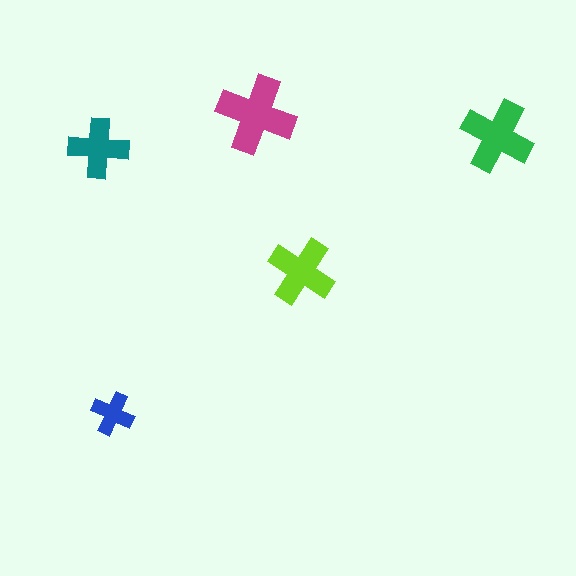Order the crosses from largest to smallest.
the magenta one, the green one, the lime one, the teal one, the blue one.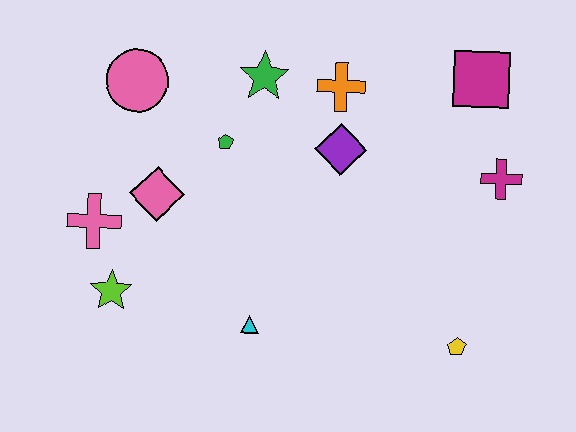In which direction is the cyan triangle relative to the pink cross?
The cyan triangle is to the right of the pink cross.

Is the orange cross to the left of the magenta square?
Yes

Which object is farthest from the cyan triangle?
The magenta square is farthest from the cyan triangle.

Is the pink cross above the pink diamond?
No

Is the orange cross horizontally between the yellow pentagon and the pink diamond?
Yes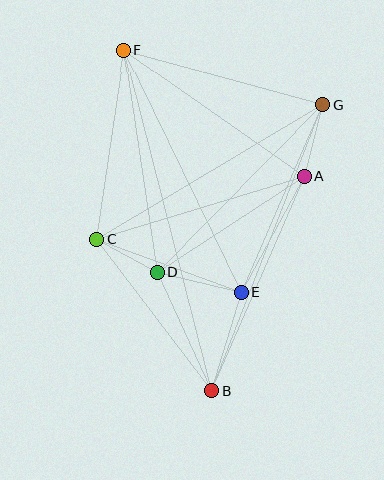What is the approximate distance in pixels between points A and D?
The distance between A and D is approximately 176 pixels.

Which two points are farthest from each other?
Points B and F are farthest from each other.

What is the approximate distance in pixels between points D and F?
The distance between D and F is approximately 225 pixels.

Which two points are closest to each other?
Points C and D are closest to each other.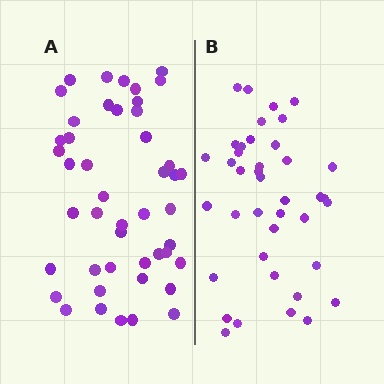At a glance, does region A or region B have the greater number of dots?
Region A (the left region) has more dots.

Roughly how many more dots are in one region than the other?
Region A has about 6 more dots than region B.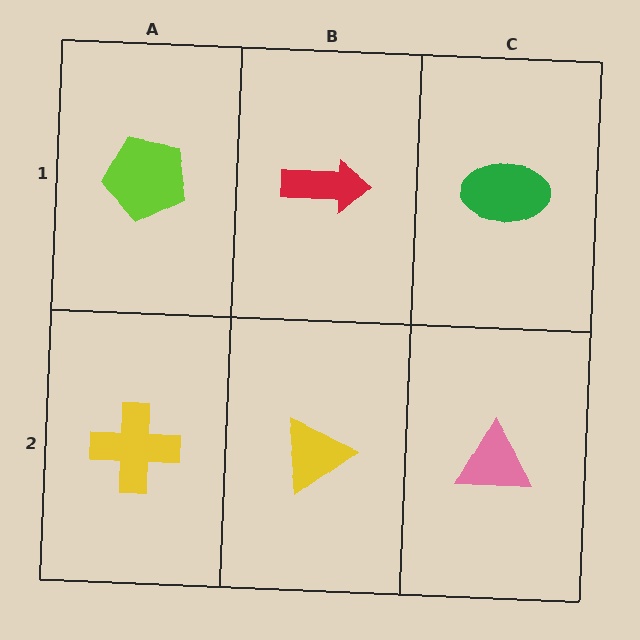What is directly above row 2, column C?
A green ellipse.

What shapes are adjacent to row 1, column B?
A yellow triangle (row 2, column B), a lime pentagon (row 1, column A), a green ellipse (row 1, column C).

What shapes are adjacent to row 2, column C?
A green ellipse (row 1, column C), a yellow triangle (row 2, column B).